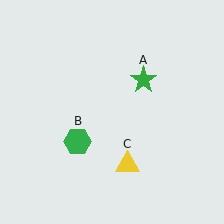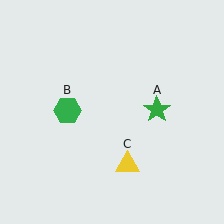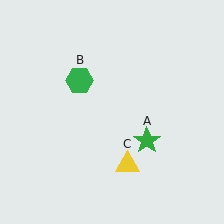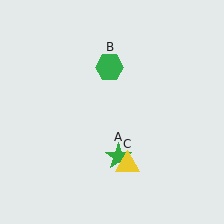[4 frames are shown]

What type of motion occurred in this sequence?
The green star (object A), green hexagon (object B) rotated clockwise around the center of the scene.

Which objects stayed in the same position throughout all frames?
Yellow triangle (object C) remained stationary.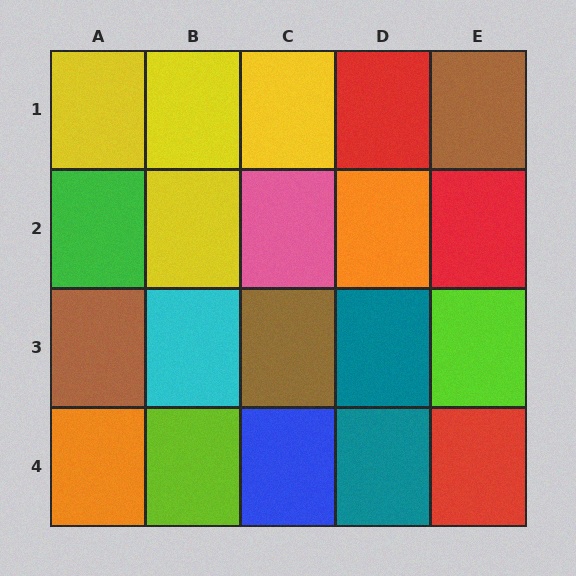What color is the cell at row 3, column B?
Cyan.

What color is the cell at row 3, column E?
Lime.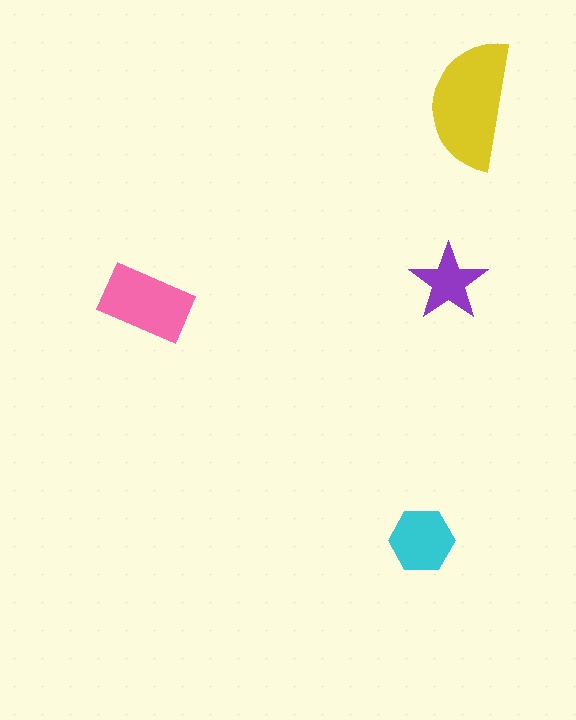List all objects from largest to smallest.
The yellow semicircle, the pink rectangle, the cyan hexagon, the purple star.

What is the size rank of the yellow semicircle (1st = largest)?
1st.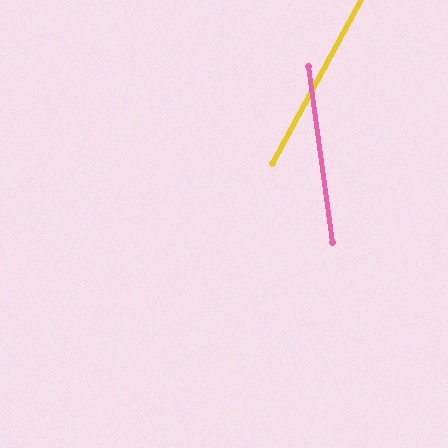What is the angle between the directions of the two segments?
Approximately 36 degrees.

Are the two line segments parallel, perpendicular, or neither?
Neither parallel nor perpendicular — they differ by about 36°.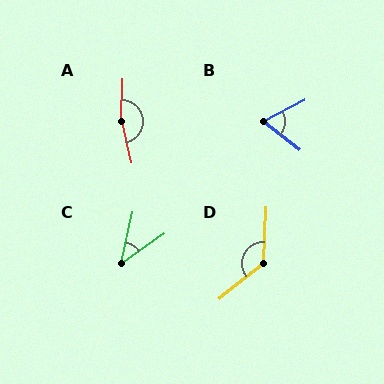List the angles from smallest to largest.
C (42°), B (65°), D (131°), A (165°).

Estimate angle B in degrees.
Approximately 65 degrees.